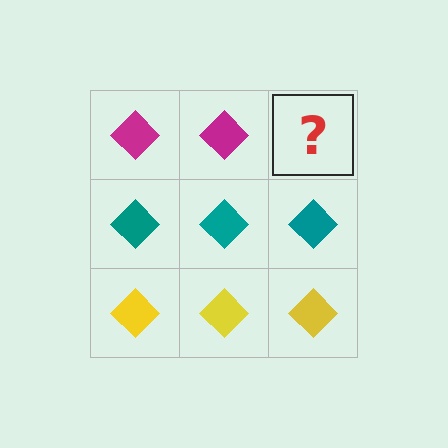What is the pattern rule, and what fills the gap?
The rule is that each row has a consistent color. The gap should be filled with a magenta diamond.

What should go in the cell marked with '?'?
The missing cell should contain a magenta diamond.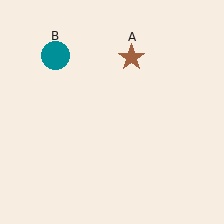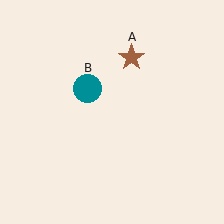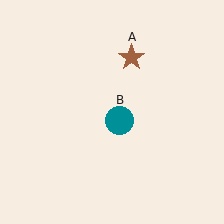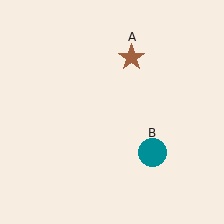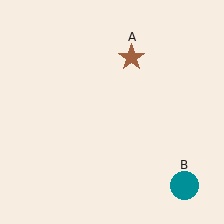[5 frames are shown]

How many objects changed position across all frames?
1 object changed position: teal circle (object B).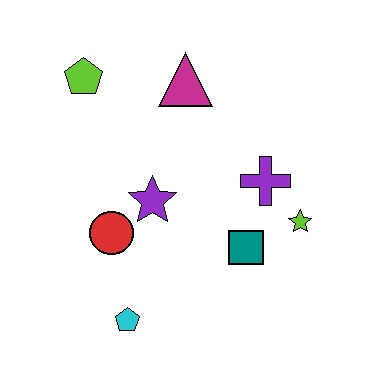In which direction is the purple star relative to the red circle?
The purple star is to the right of the red circle.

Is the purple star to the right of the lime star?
No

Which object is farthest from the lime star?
The lime pentagon is farthest from the lime star.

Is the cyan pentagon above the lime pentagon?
No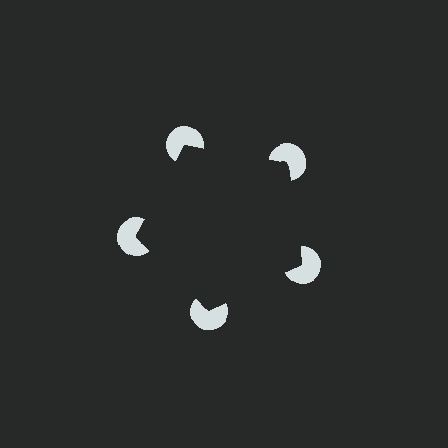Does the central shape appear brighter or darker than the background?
It typically appears slightly darker than the background, even though no actual brightness change is drawn.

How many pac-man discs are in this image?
There are 5 — one at each vertex of the illusory pentagon.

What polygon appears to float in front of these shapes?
An illusory pentagon — its edges are inferred from the aligned wedge cuts in the pac-man discs, not physically drawn.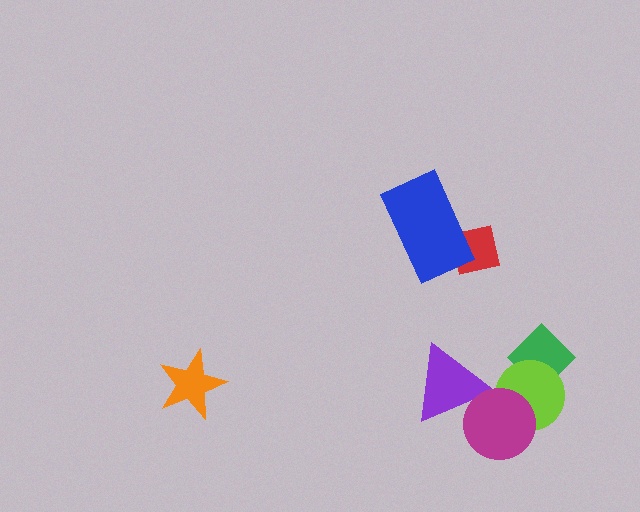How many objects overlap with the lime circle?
2 objects overlap with the lime circle.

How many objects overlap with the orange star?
0 objects overlap with the orange star.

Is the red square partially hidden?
Yes, it is partially covered by another shape.